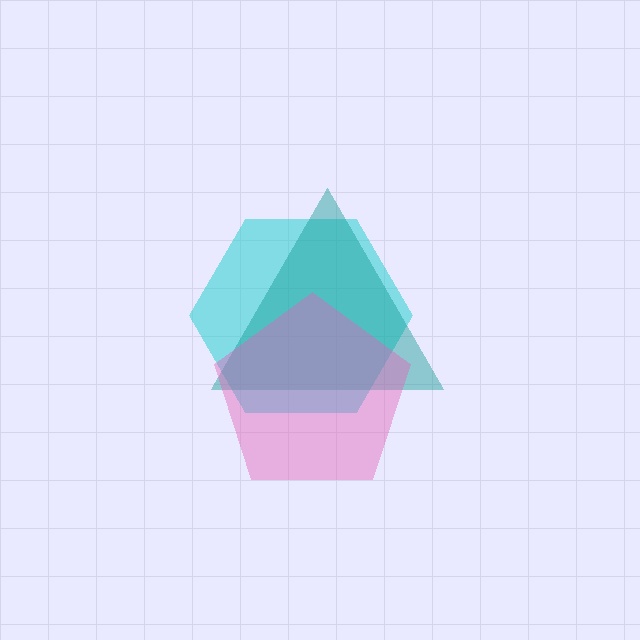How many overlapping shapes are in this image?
There are 3 overlapping shapes in the image.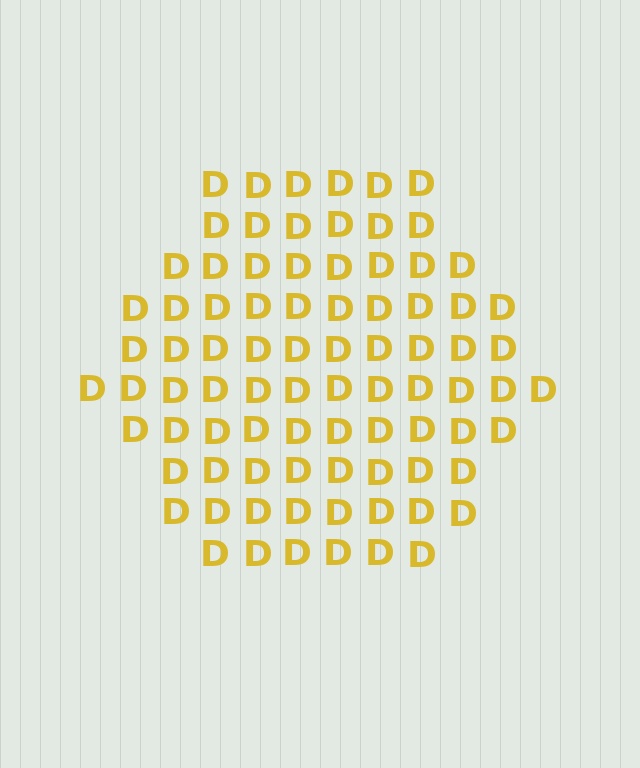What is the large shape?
The large shape is a hexagon.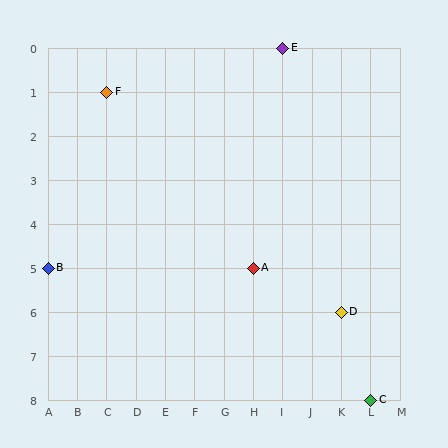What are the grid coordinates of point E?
Point E is at grid coordinates (I, 0).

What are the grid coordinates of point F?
Point F is at grid coordinates (C, 1).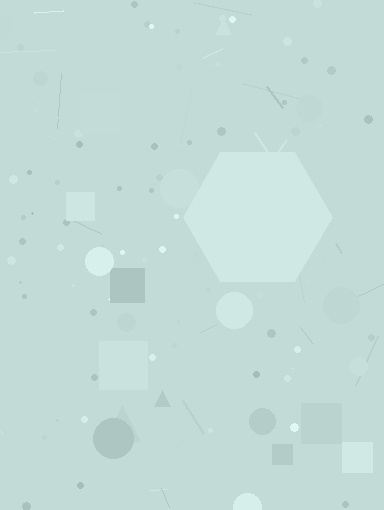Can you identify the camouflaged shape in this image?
The camouflaged shape is a hexagon.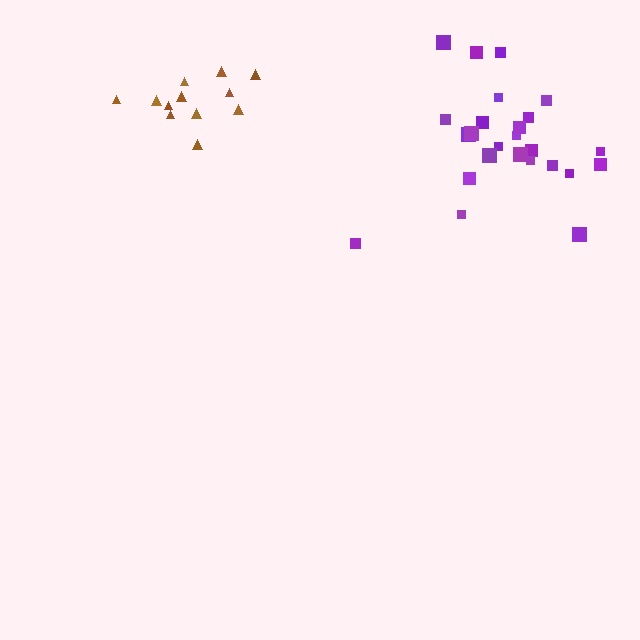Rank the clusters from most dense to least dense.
brown, purple.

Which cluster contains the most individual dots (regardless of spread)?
Purple (25).